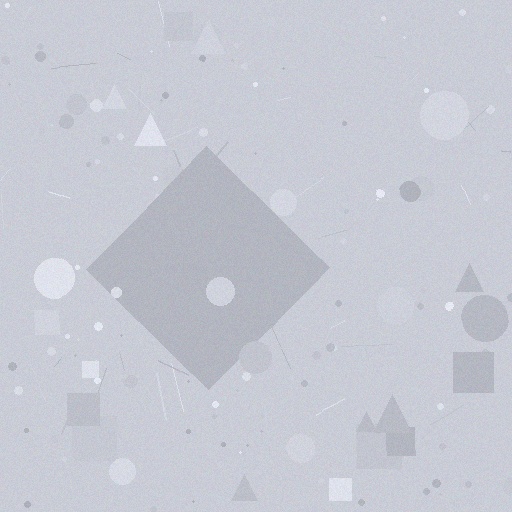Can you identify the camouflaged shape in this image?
The camouflaged shape is a diamond.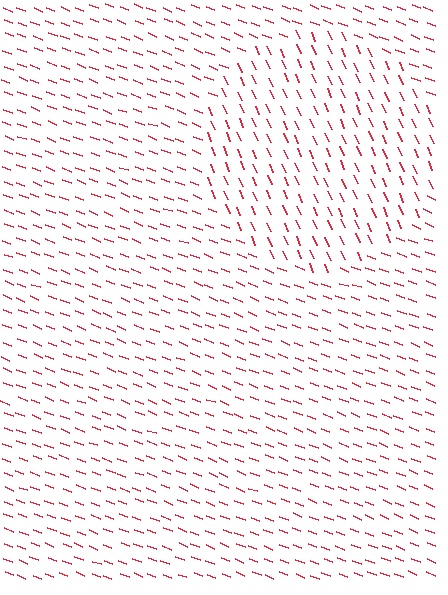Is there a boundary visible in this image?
Yes, there is a texture boundary formed by a change in line orientation.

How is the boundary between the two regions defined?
The boundary is defined purely by a change in line orientation (approximately 45 degrees difference). All lines are the same color and thickness.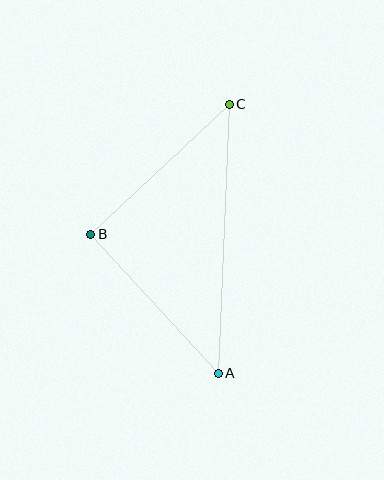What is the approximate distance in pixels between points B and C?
The distance between B and C is approximately 190 pixels.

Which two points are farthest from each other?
Points A and C are farthest from each other.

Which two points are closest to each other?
Points A and B are closest to each other.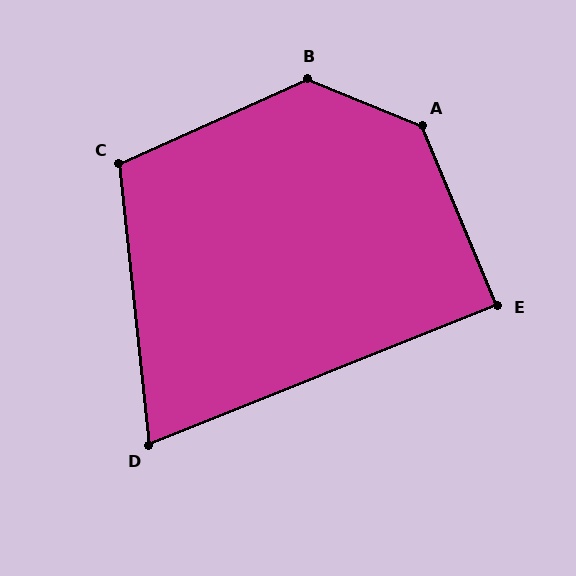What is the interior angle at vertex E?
Approximately 89 degrees (approximately right).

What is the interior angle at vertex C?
Approximately 108 degrees (obtuse).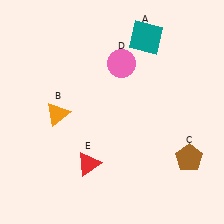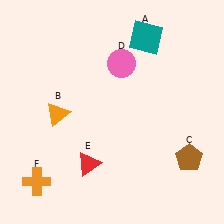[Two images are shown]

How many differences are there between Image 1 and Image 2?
There is 1 difference between the two images.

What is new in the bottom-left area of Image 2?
An orange cross (F) was added in the bottom-left area of Image 2.